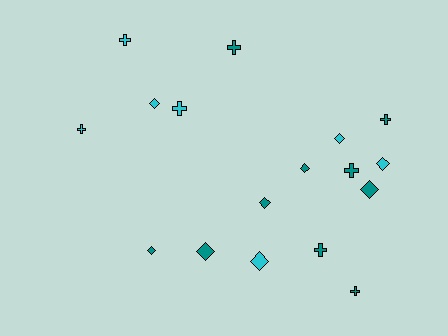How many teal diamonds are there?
There are 5 teal diamonds.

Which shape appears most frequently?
Diamond, with 9 objects.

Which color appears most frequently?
Teal, with 10 objects.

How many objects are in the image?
There are 17 objects.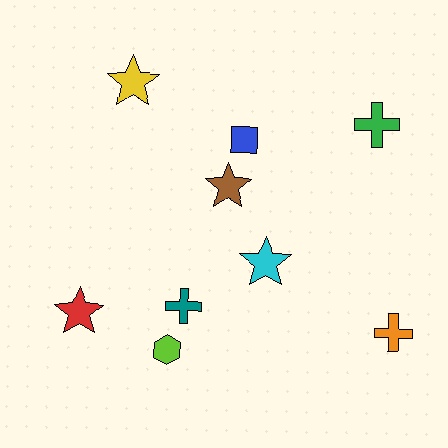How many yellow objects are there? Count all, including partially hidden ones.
There is 1 yellow object.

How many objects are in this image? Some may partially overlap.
There are 9 objects.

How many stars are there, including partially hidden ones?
There are 4 stars.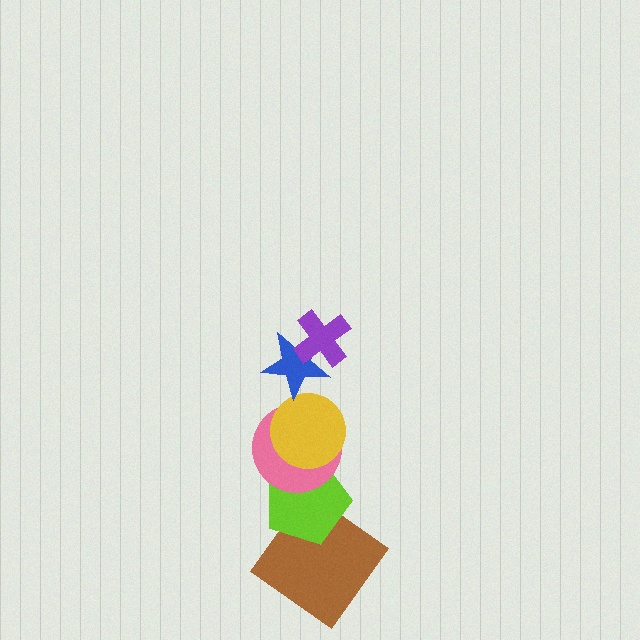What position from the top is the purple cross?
The purple cross is 1st from the top.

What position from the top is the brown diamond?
The brown diamond is 6th from the top.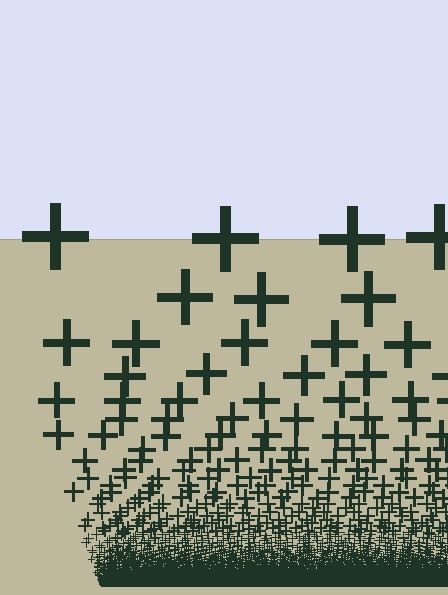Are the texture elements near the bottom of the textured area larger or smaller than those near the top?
Smaller. The gradient is inverted — elements near the bottom are smaller and denser.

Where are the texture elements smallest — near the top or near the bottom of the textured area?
Near the bottom.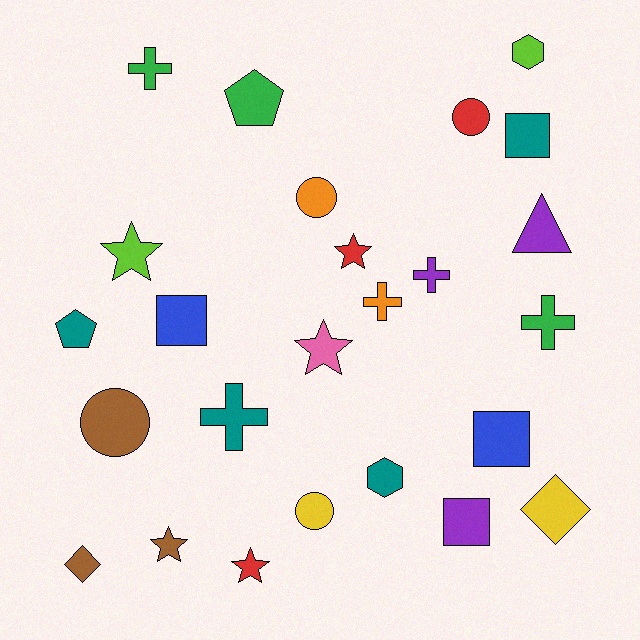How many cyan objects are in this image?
There are no cyan objects.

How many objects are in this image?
There are 25 objects.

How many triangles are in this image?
There is 1 triangle.